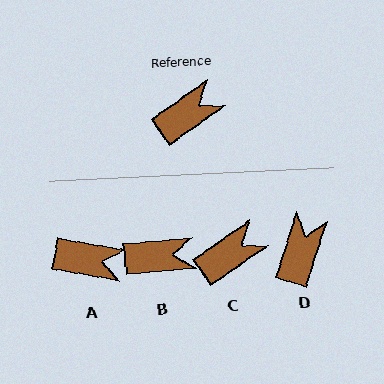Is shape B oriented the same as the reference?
No, it is off by about 30 degrees.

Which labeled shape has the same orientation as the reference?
C.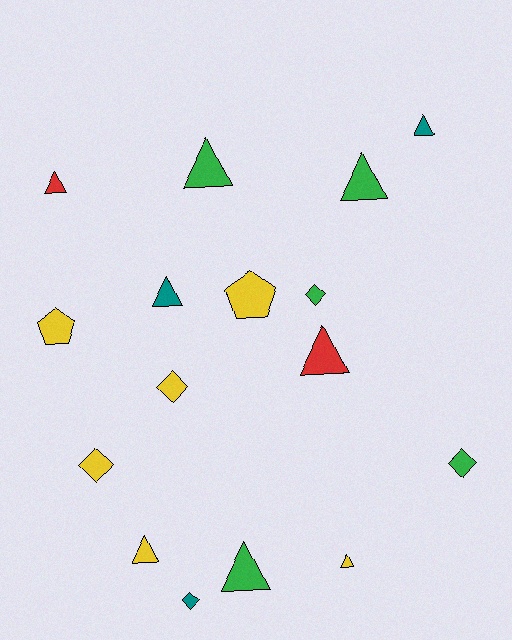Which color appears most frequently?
Yellow, with 6 objects.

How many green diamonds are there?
There are 2 green diamonds.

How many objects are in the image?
There are 16 objects.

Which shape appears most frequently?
Triangle, with 9 objects.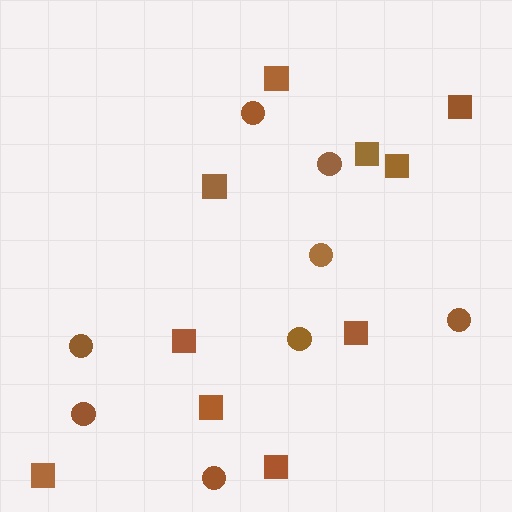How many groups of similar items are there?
There are 2 groups: one group of circles (8) and one group of squares (10).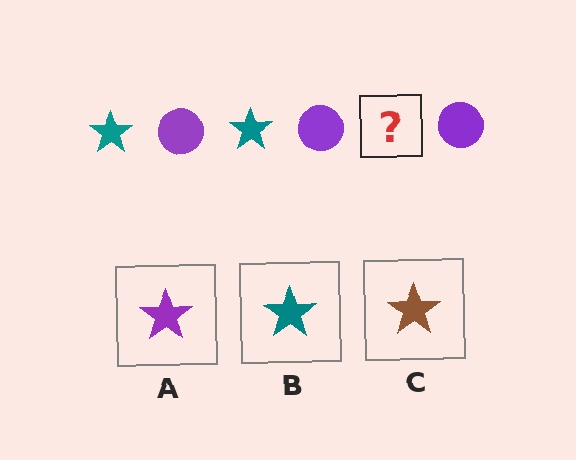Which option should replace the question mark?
Option B.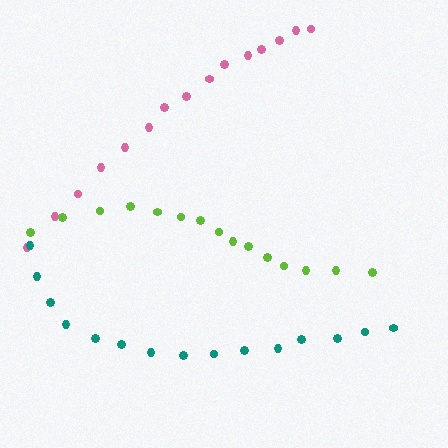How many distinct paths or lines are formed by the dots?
There are 3 distinct paths.